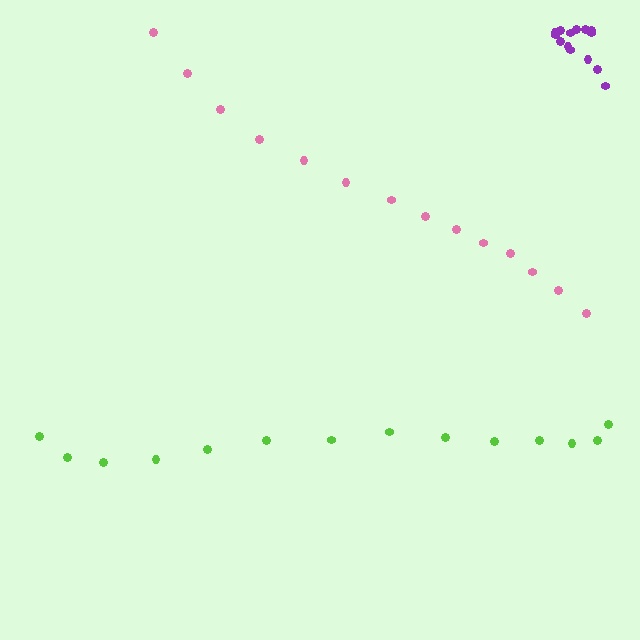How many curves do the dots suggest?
There are 3 distinct paths.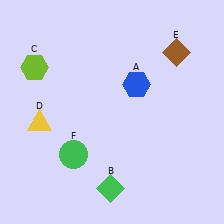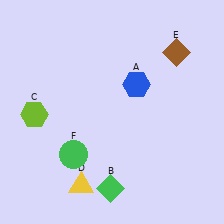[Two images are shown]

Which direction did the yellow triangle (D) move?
The yellow triangle (D) moved down.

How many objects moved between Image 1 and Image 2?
2 objects moved between the two images.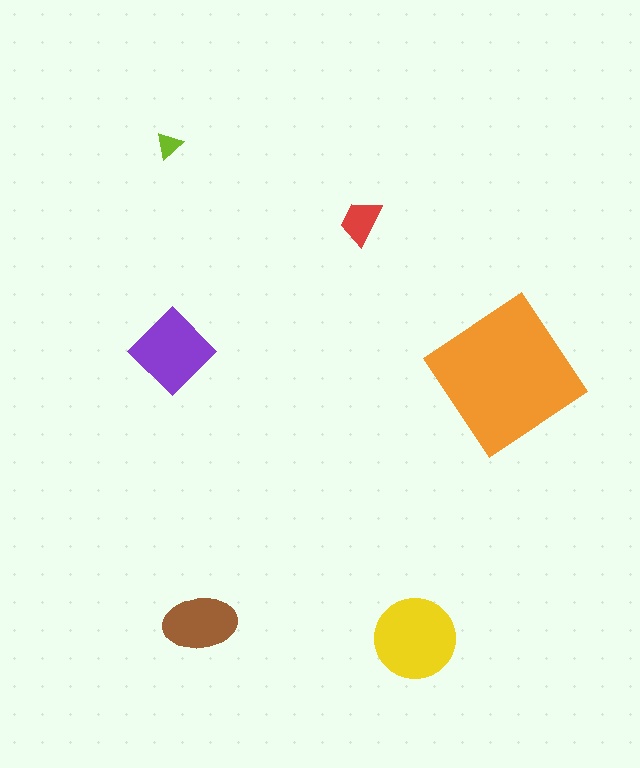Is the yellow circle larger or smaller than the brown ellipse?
Larger.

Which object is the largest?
The orange diamond.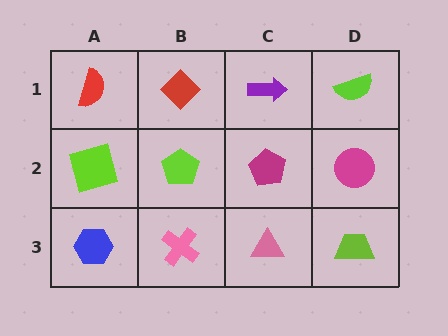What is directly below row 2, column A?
A blue hexagon.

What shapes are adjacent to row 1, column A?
A lime square (row 2, column A), a red diamond (row 1, column B).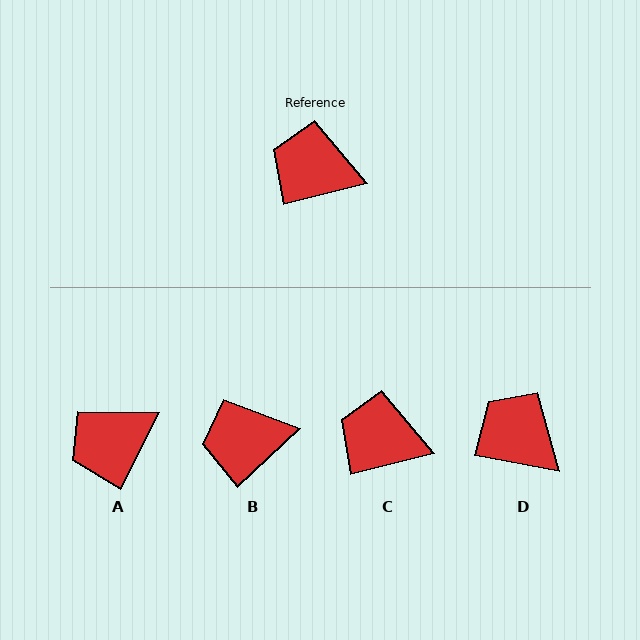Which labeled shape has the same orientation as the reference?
C.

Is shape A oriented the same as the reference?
No, it is off by about 49 degrees.